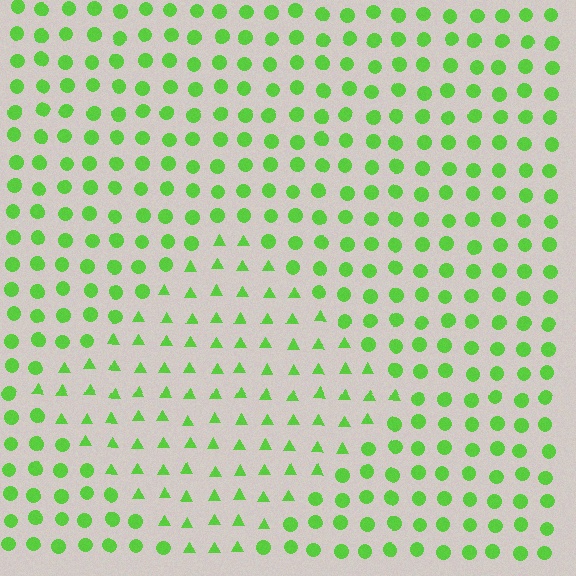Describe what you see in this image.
The image is filled with small lime elements arranged in a uniform grid. A diamond-shaped region contains triangles, while the surrounding area contains circles. The boundary is defined purely by the change in element shape.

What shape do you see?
I see a diamond.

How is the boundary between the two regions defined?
The boundary is defined by a change in element shape: triangles inside vs. circles outside. All elements share the same color and spacing.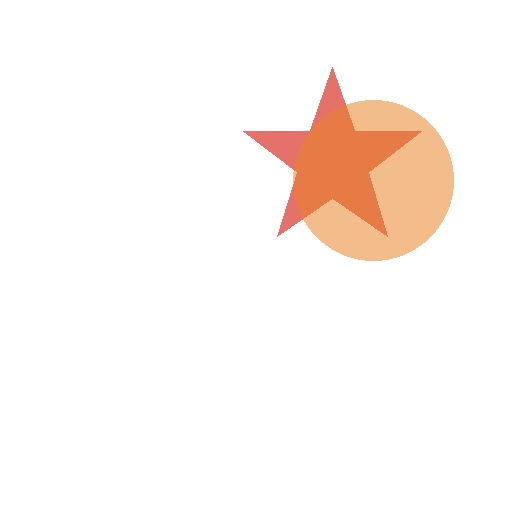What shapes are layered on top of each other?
The layered shapes are: a red star, an orange circle.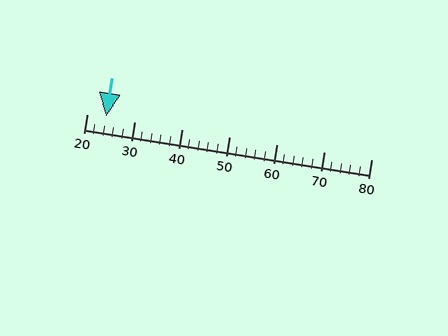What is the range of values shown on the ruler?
The ruler shows values from 20 to 80.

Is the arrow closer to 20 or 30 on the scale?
The arrow is closer to 20.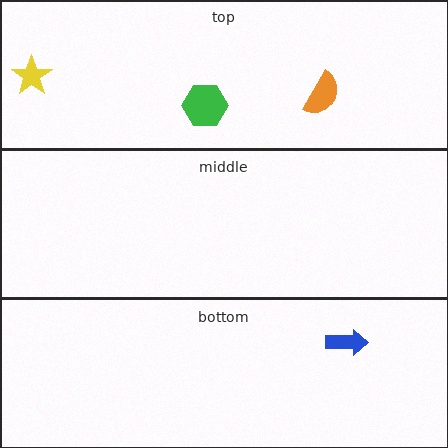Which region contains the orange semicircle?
The top region.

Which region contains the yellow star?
The top region.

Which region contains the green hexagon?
The top region.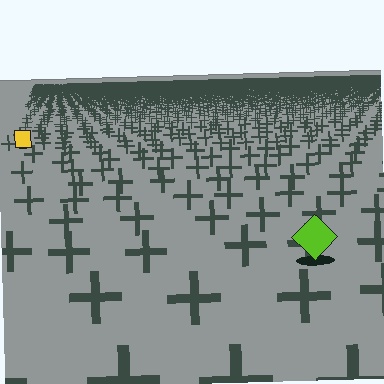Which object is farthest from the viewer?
The yellow square is farthest from the viewer. It appears smaller and the ground texture around it is denser.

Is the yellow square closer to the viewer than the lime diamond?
No. The lime diamond is closer — you can tell from the texture gradient: the ground texture is coarser near it.